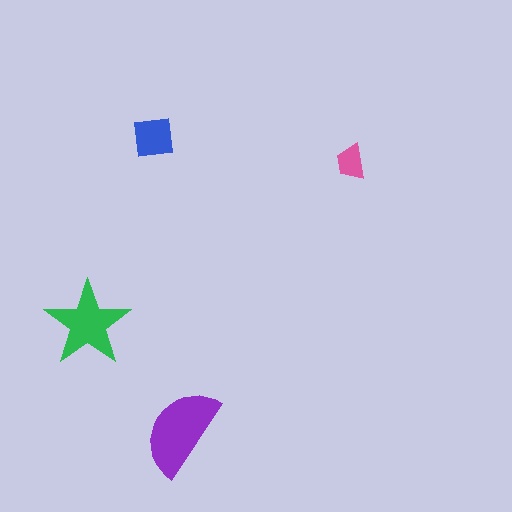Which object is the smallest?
The pink trapezoid.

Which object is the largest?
The purple semicircle.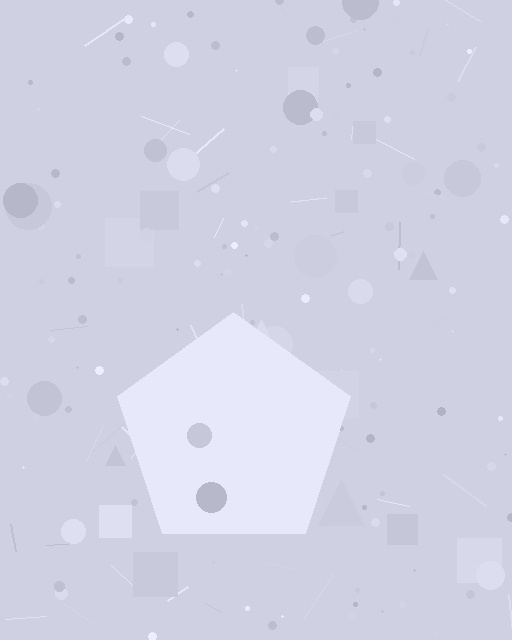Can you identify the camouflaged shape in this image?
The camouflaged shape is a pentagon.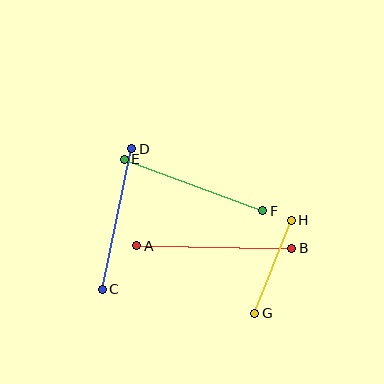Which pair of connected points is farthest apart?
Points A and B are farthest apart.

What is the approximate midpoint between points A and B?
The midpoint is at approximately (214, 247) pixels.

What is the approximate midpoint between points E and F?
The midpoint is at approximately (194, 185) pixels.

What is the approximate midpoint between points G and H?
The midpoint is at approximately (273, 267) pixels.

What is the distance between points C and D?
The distance is approximately 144 pixels.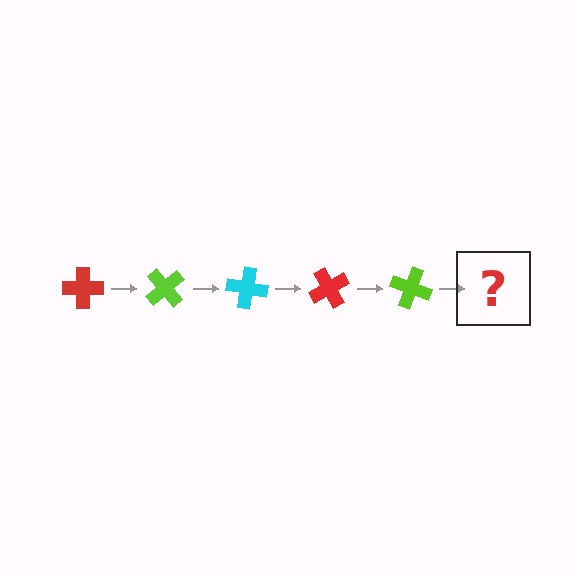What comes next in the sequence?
The next element should be a cyan cross, rotated 250 degrees from the start.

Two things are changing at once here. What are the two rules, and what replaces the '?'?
The two rules are that it rotates 50 degrees each step and the color cycles through red, lime, and cyan. The '?' should be a cyan cross, rotated 250 degrees from the start.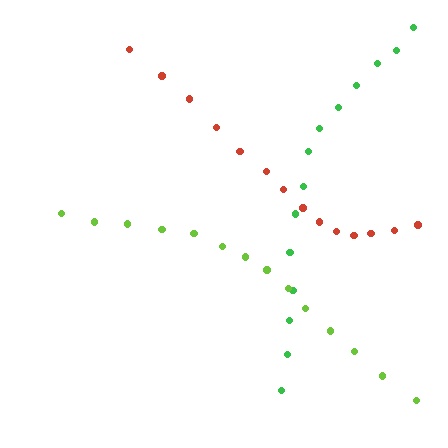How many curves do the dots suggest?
There are 3 distinct paths.